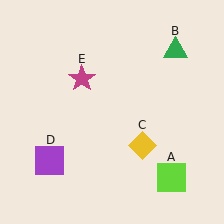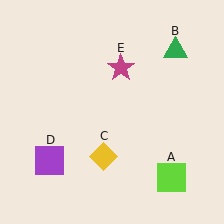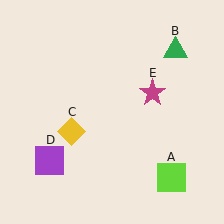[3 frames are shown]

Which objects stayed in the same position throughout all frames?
Lime square (object A) and green triangle (object B) and purple square (object D) remained stationary.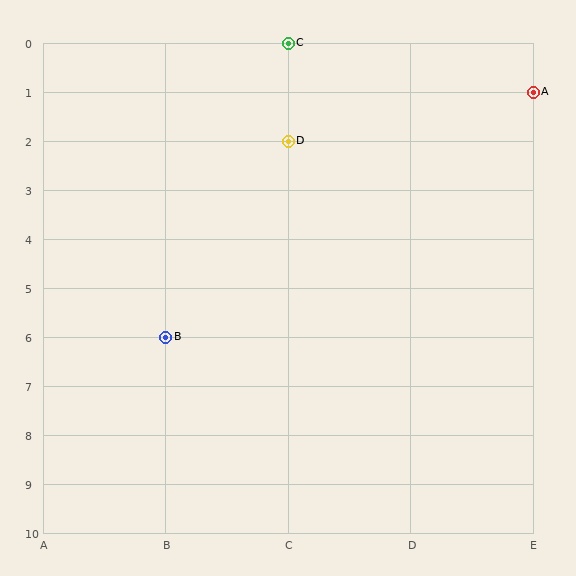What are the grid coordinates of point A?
Point A is at grid coordinates (E, 1).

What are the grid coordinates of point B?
Point B is at grid coordinates (B, 6).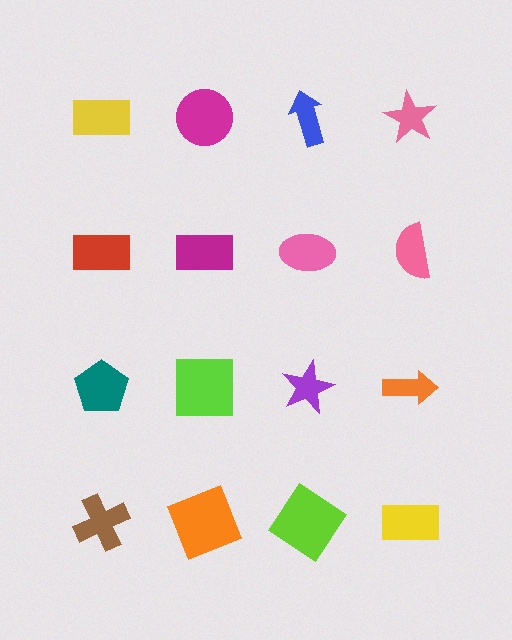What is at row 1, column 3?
A blue arrow.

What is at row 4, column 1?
A brown cross.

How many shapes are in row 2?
4 shapes.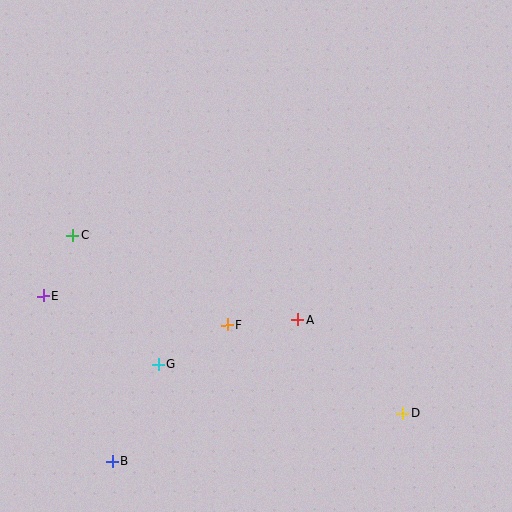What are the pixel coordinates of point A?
Point A is at (298, 320).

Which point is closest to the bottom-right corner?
Point D is closest to the bottom-right corner.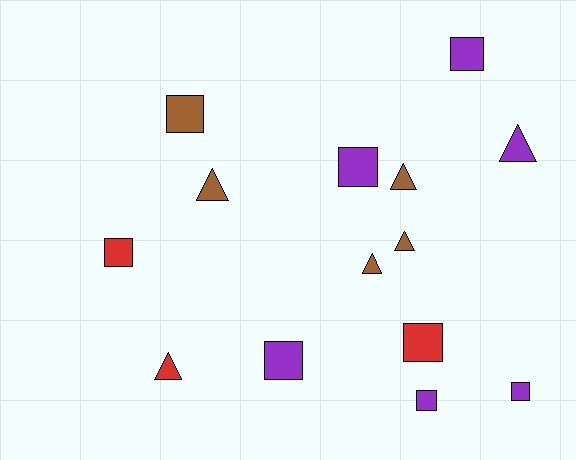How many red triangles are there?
There is 1 red triangle.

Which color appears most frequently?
Purple, with 6 objects.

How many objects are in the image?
There are 14 objects.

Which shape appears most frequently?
Square, with 8 objects.